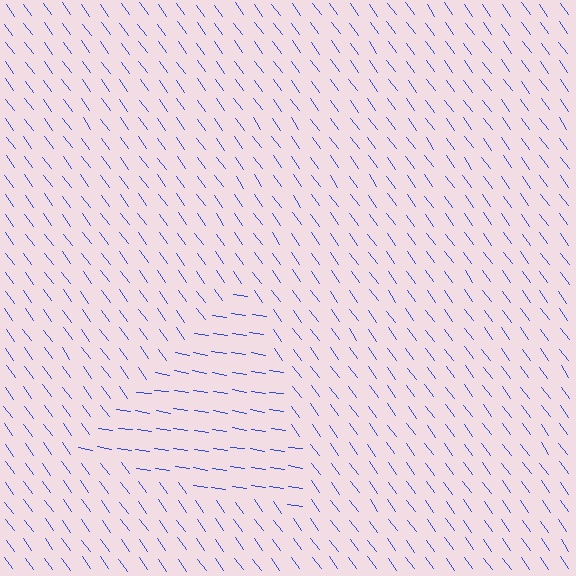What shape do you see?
I see a triangle.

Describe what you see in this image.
The image is filled with small blue line segments. A triangle region in the image has lines oriented differently from the surrounding lines, creating a visible texture boundary.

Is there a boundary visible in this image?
Yes, there is a texture boundary formed by a change in line orientation.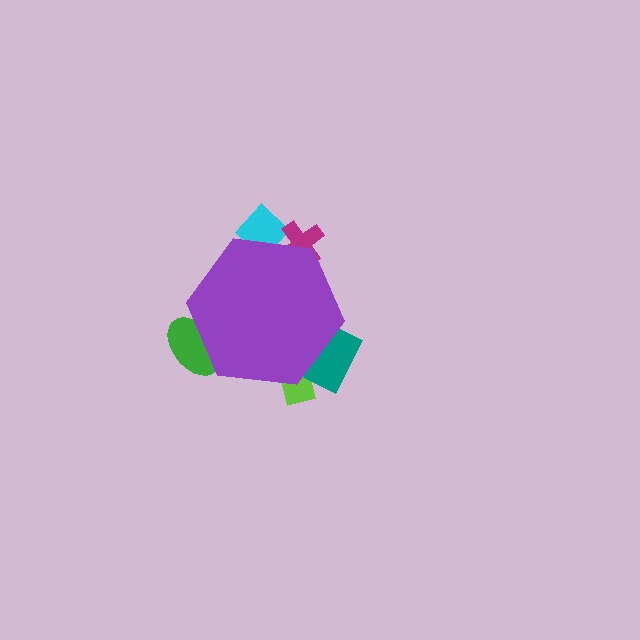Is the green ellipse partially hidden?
Yes, the green ellipse is partially hidden behind the purple hexagon.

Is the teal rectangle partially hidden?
Yes, the teal rectangle is partially hidden behind the purple hexagon.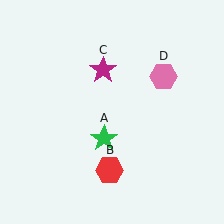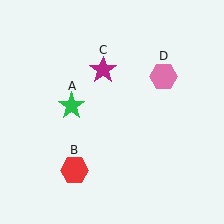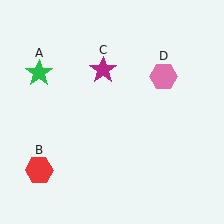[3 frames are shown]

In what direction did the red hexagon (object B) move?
The red hexagon (object B) moved left.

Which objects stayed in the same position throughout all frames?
Magenta star (object C) and pink hexagon (object D) remained stationary.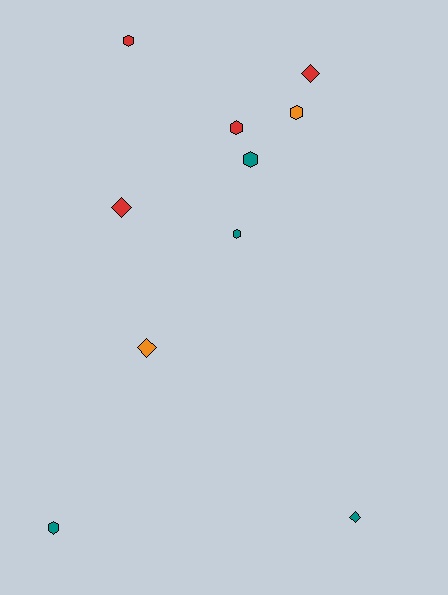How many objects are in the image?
There are 10 objects.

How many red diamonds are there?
There are 2 red diamonds.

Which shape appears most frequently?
Hexagon, with 6 objects.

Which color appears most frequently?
Teal, with 4 objects.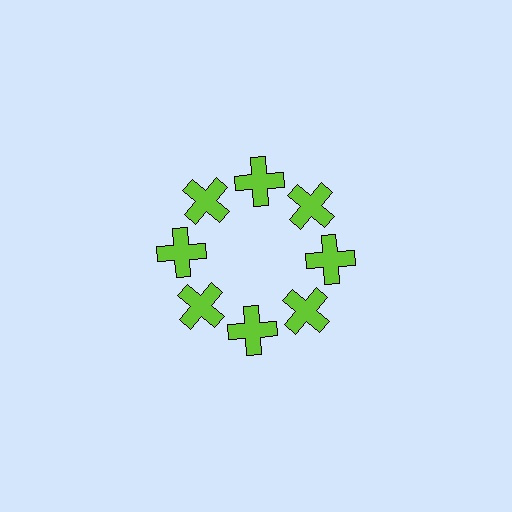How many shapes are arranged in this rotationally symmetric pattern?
There are 8 shapes, arranged in 8 groups of 1.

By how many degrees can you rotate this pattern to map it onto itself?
The pattern maps onto itself every 45 degrees of rotation.